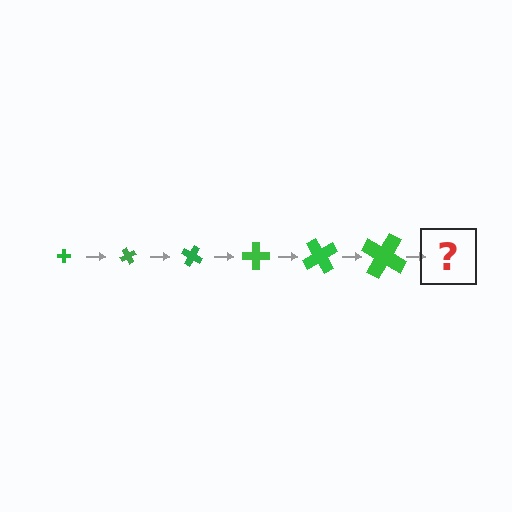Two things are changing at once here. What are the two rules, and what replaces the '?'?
The two rules are that the cross grows larger each step and it rotates 60 degrees each step. The '?' should be a cross, larger than the previous one and rotated 360 degrees from the start.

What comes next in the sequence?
The next element should be a cross, larger than the previous one and rotated 360 degrees from the start.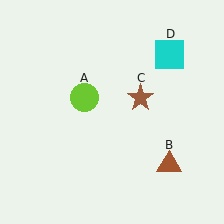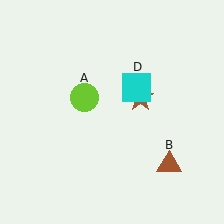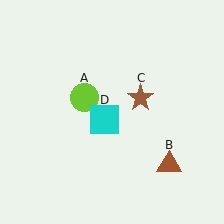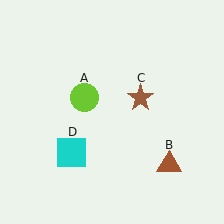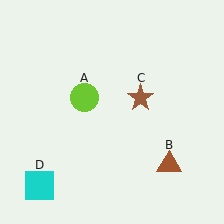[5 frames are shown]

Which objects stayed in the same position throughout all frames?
Lime circle (object A) and brown triangle (object B) and brown star (object C) remained stationary.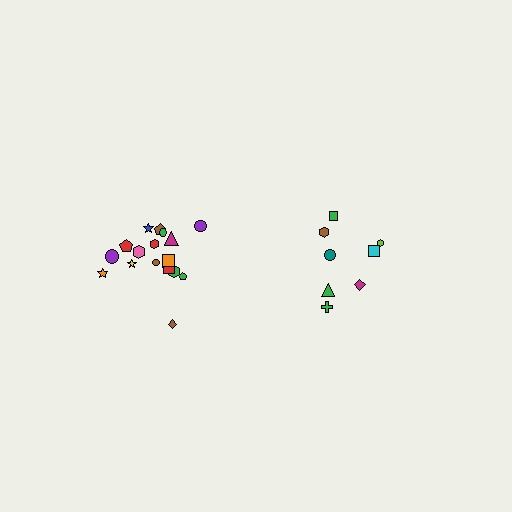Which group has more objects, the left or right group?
The left group.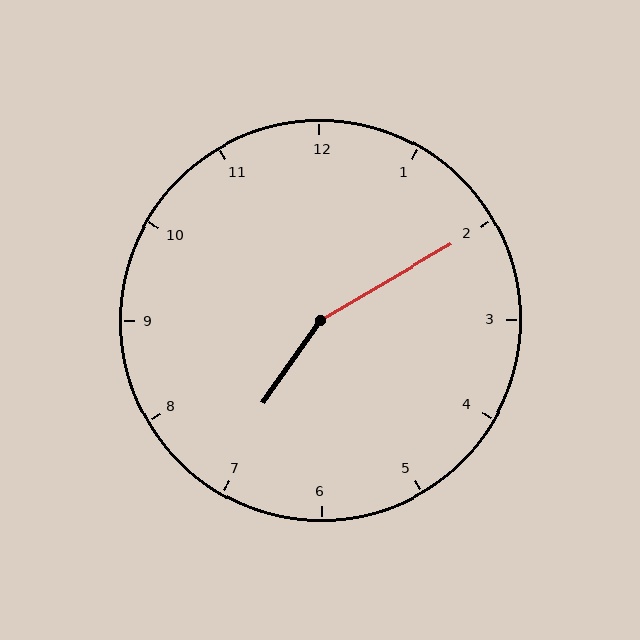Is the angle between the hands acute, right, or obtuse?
It is obtuse.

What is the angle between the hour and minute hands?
Approximately 155 degrees.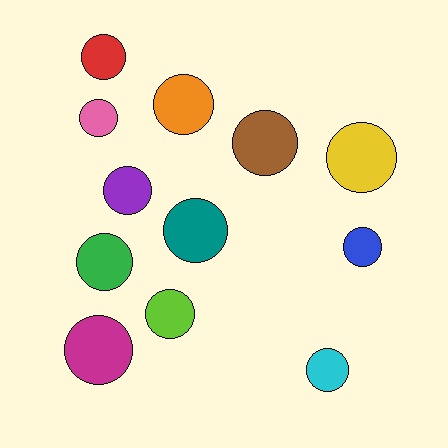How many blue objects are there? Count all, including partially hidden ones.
There is 1 blue object.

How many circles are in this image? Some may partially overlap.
There are 12 circles.